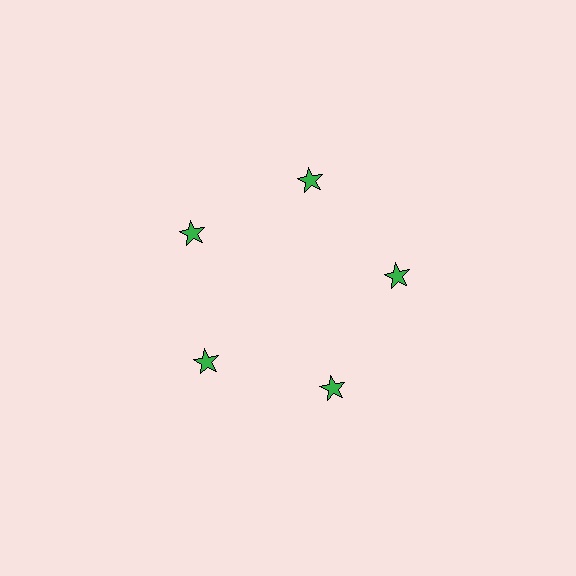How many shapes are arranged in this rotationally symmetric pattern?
There are 5 shapes, arranged in 5 groups of 1.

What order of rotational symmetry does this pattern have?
This pattern has 5-fold rotational symmetry.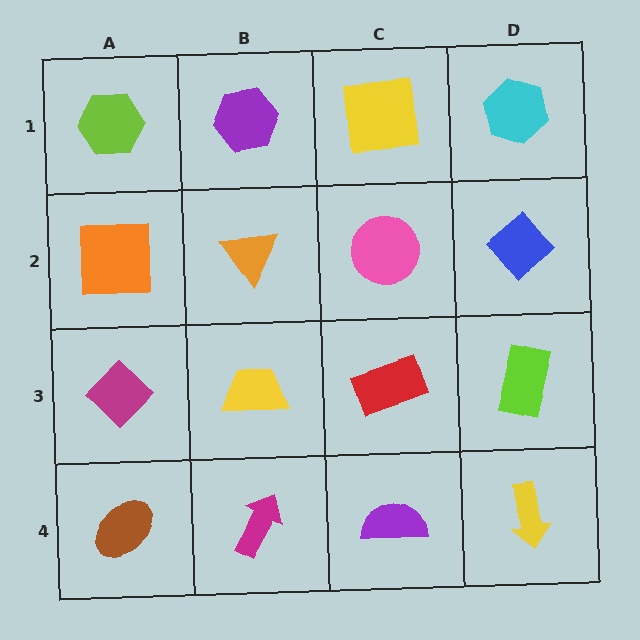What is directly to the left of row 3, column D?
A red rectangle.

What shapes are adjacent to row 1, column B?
An orange triangle (row 2, column B), a lime hexagon (row 1, column A), a yellow square (row 1, column C).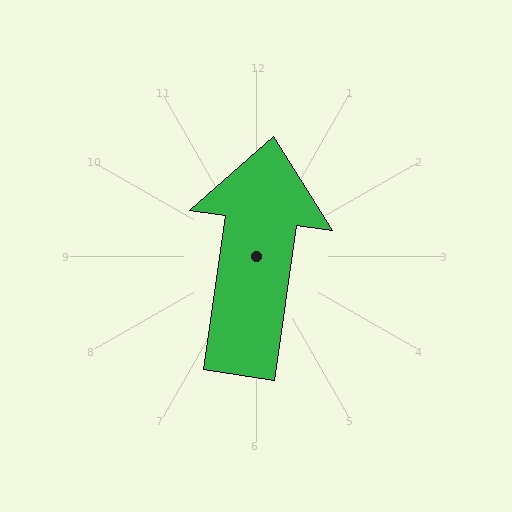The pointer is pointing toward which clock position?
Roughly 12 o'clock.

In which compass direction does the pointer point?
North.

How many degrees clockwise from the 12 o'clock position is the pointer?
Approximately 8 degrees.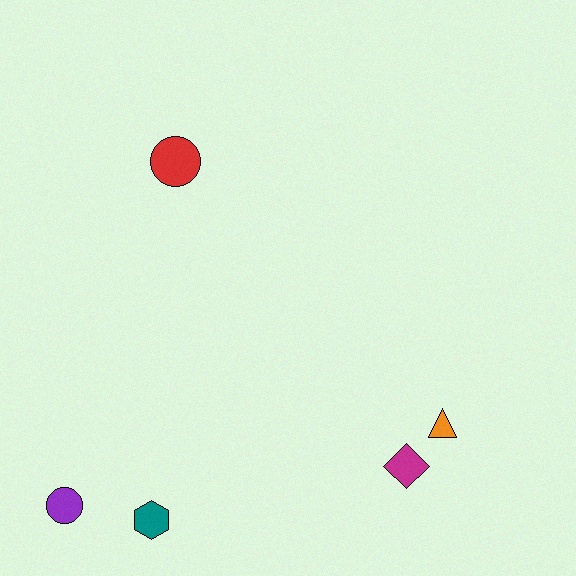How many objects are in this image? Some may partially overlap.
There are 5 objects.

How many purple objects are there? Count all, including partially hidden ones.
There is 1 purple object.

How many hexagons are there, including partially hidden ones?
There is 1 hexagon.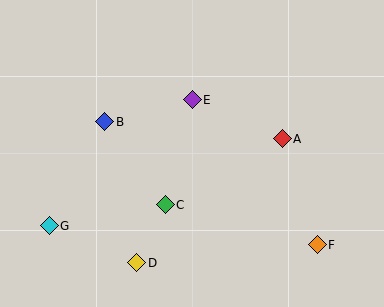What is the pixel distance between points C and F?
The distance between C and F is 157 pixels.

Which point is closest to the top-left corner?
Point B is closest to the top-left corner.